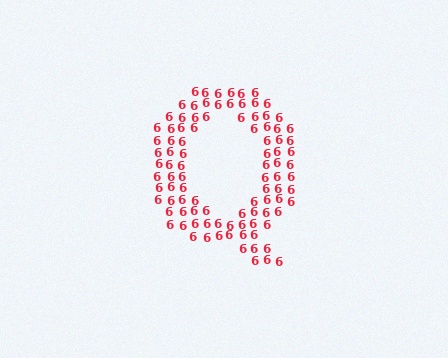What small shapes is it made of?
It is made of small digit 6's.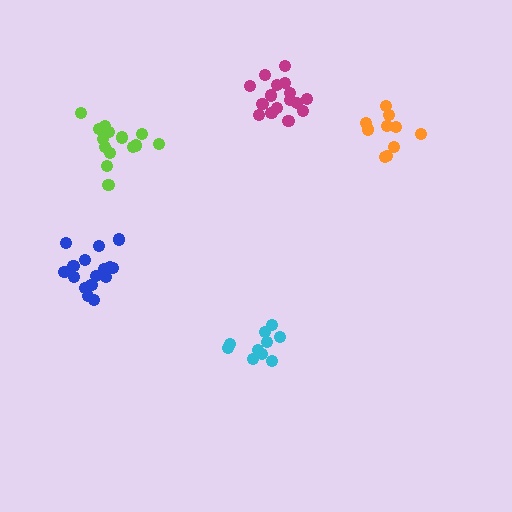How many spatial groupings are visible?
There are 5 spatial groupings.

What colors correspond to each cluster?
The clusters are colored: magenta, cyan, lime, blue, orange.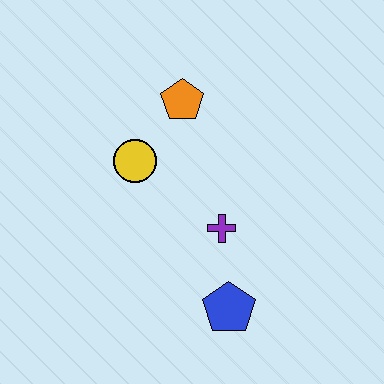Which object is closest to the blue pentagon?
The purple cross is closest to the blue pentagon.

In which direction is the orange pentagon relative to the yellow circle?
The orange pentagon is above the yellow circle.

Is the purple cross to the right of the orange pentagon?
Yes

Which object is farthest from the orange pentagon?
The blue pentagon is farthest from the orange pentagon.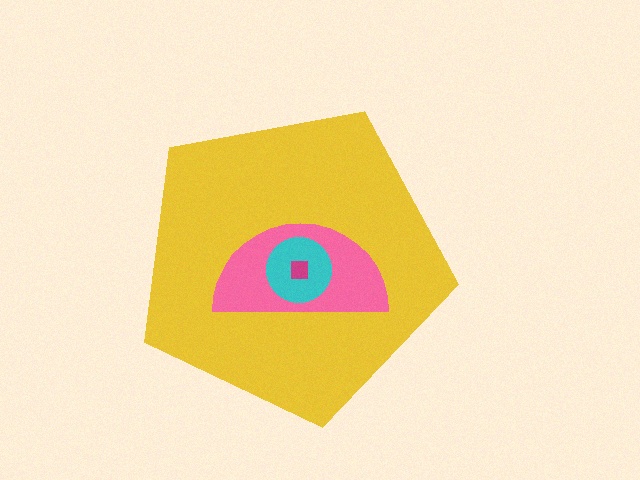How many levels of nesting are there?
4.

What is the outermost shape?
The yellow pentagon.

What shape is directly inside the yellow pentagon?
The pink semicircle.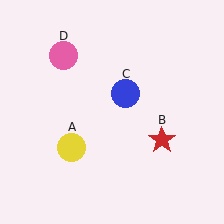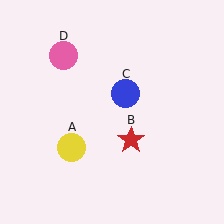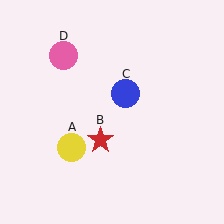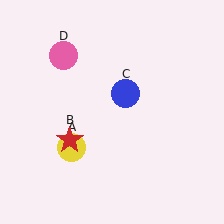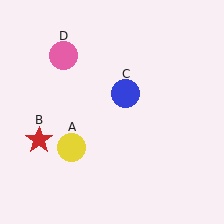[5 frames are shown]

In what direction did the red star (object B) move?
The red star (object B) moved left.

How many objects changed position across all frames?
1 object changed position: red star (object B).